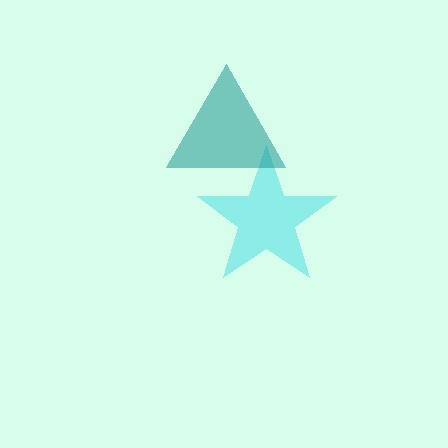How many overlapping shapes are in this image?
There are 2 overlapping shapes in the image.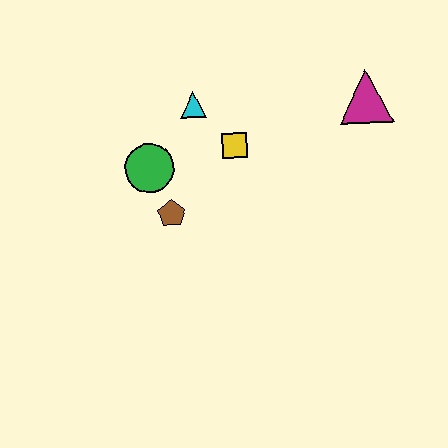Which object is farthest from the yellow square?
The magenta triangle is farthest from the yellow square.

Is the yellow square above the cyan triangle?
No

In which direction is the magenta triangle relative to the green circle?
The magenta triangle is to the right of the green circle.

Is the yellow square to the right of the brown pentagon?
Yes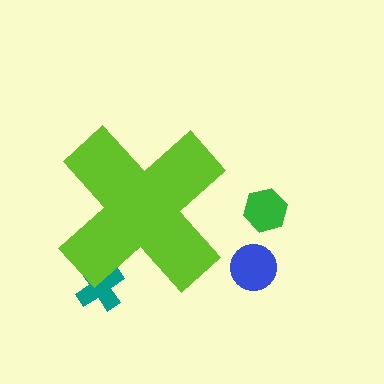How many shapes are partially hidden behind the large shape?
1 shape is partially hidden.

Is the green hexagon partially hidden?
No, the green hexagon is fully visible.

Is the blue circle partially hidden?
No, the blue circle is fully visible.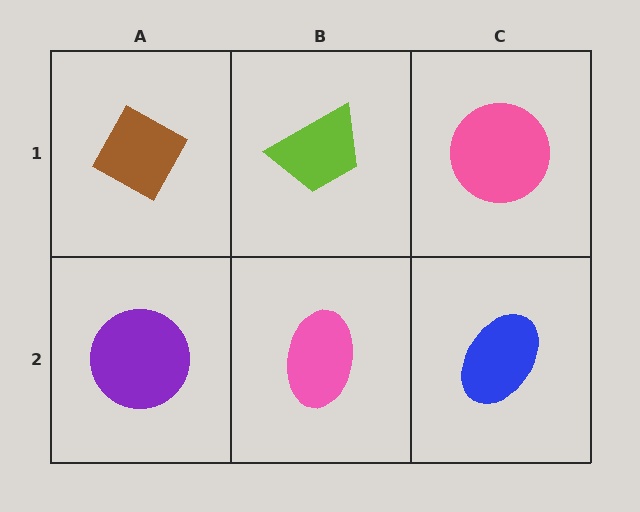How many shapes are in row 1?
3 shapes.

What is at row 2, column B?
A pink ellipse.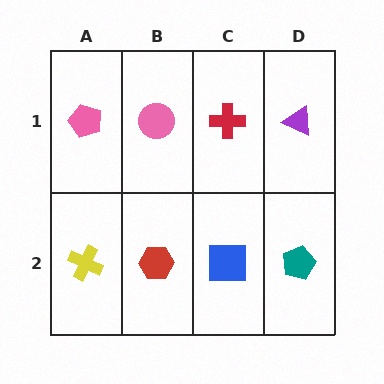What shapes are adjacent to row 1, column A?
A yellow cross (row 2, column A), a pink circle (row 1, column B).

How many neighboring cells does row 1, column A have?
2.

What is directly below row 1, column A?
A yellow cross.